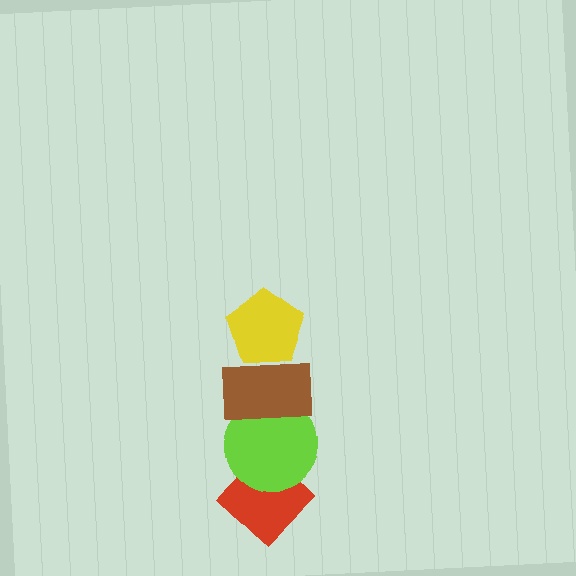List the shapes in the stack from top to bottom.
From top to bottom: the yellow pentagon, the brown rectangle, the lime circle, the red diamond.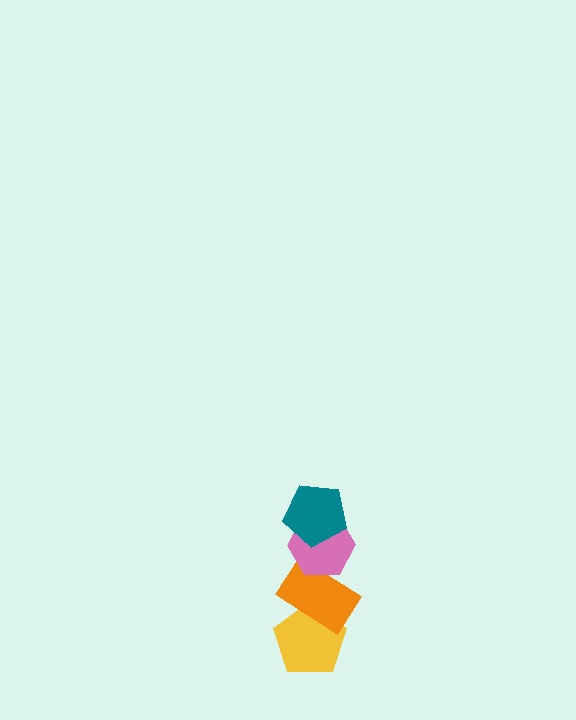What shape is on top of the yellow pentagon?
The orange rectangle is on top of the yellow pentagon.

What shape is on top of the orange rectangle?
The pink hexagon is on top of the orange rectangle.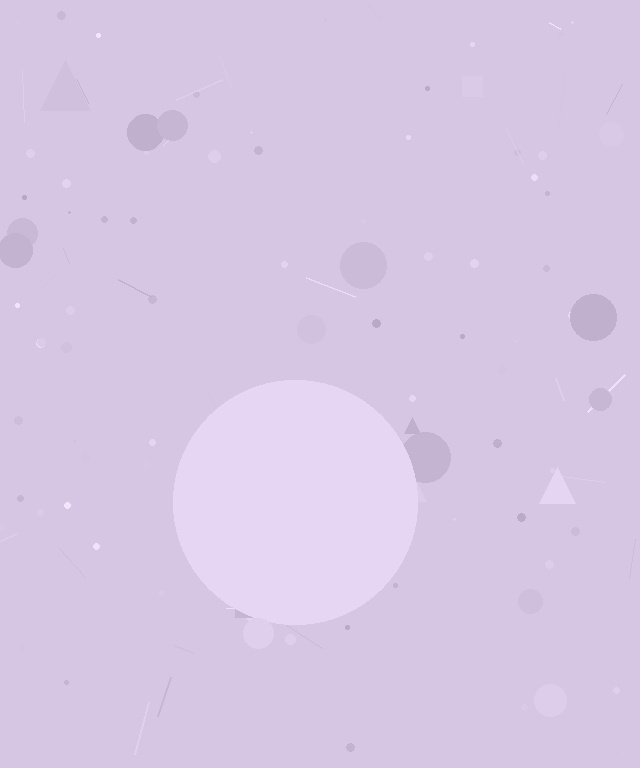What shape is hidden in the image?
A circle is hidden in the image.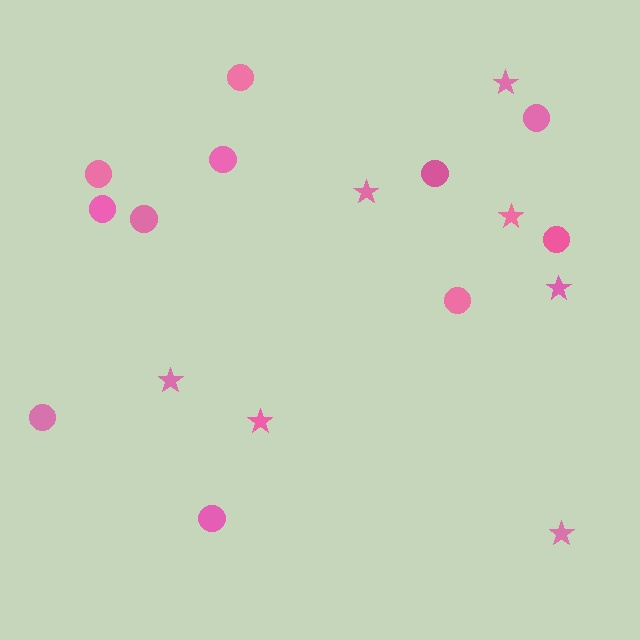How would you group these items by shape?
There are 2 groups: one group of circles (11) and one group of stars (7).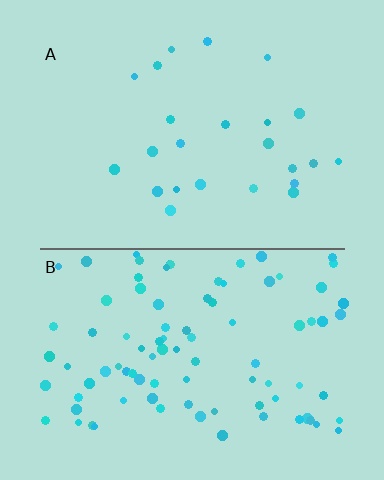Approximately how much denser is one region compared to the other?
Approximately 3.7× — region B over region A.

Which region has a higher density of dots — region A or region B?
B (the bottom).